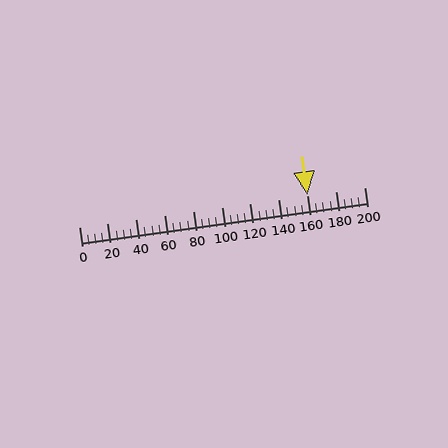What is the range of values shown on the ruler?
The ruler shows values from 0 to 200.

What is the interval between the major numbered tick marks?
The major tick marks are spaced 20 units apart.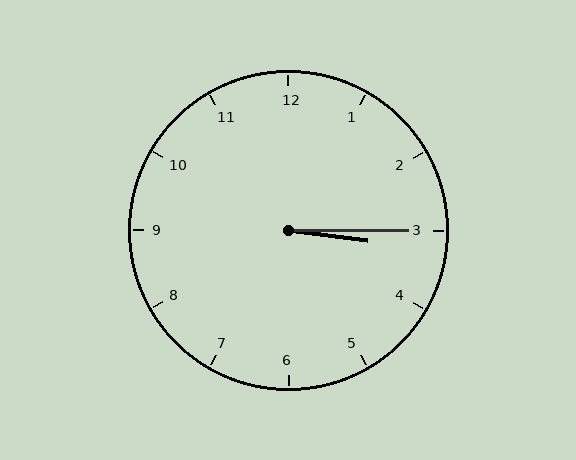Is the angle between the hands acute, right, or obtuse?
It is acute.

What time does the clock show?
3:15.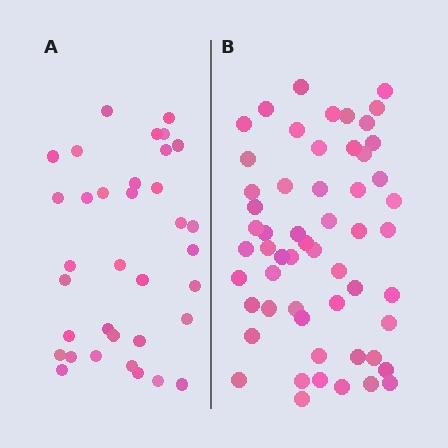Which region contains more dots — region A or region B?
Region B (the right region) has more dots.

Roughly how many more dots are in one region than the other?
Region B has approximately 20 more dots than region A.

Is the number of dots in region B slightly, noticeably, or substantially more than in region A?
Region B has substantially more. The ratio is roughly 1.6 to 1.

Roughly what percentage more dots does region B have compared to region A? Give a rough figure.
About 60% more.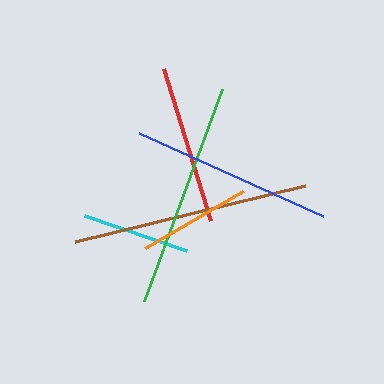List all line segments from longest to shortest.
From longest to shortest: brown, green, blue, red, orange, cyan.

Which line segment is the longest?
The brown line is the longest at approximately 237 pixels.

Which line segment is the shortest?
The cyan line is the shortest at approximately 109 pixels.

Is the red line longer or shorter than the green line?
The green line is longer than the red line.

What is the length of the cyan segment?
The cyan segment is approximately 109 pixels long.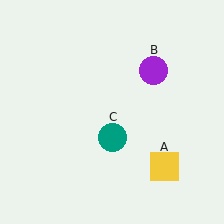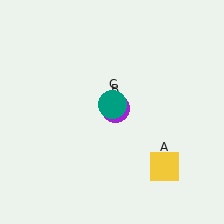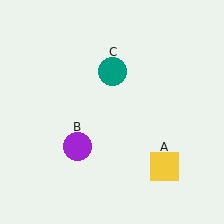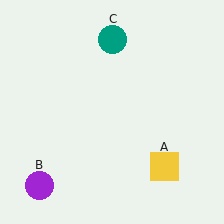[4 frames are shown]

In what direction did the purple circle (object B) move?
The purple circle (object B) moved down and to the left.